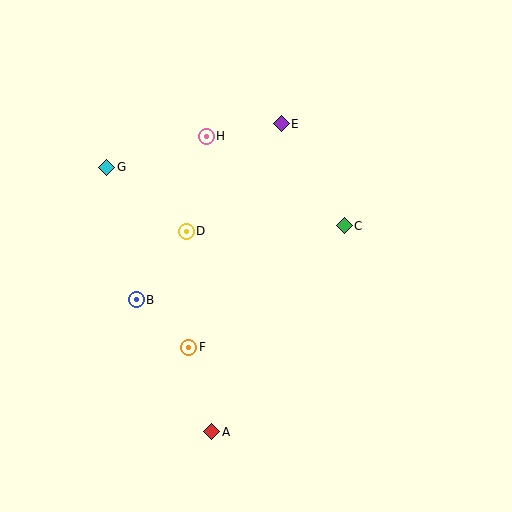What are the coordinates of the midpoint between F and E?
The midpoint between F and E is at (235, 235).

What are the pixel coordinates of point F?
Point F is at (189, 347).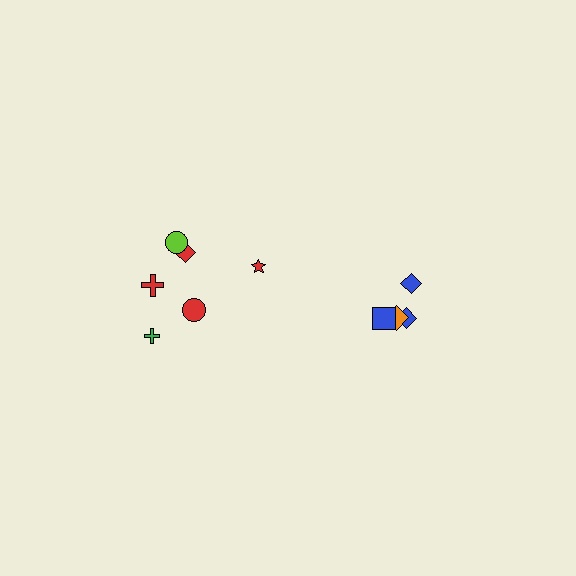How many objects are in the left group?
There are 6 objects.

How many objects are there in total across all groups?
There are 10 objects.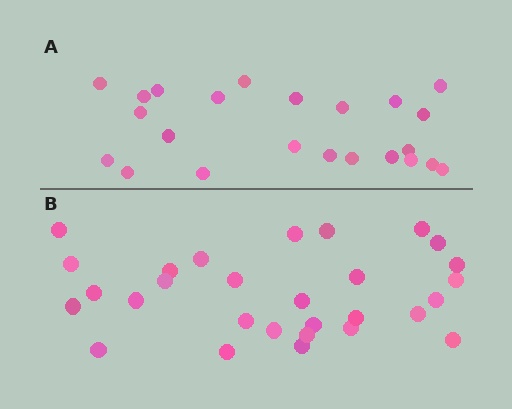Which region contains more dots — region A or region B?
Region B (the bottom region) has more dots.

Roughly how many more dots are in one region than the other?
Region B has about 6 more dots than region A.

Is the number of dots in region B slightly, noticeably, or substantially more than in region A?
Region B has noticeably more, but not dramatically so. The ratio is roughly 1.3 to 1.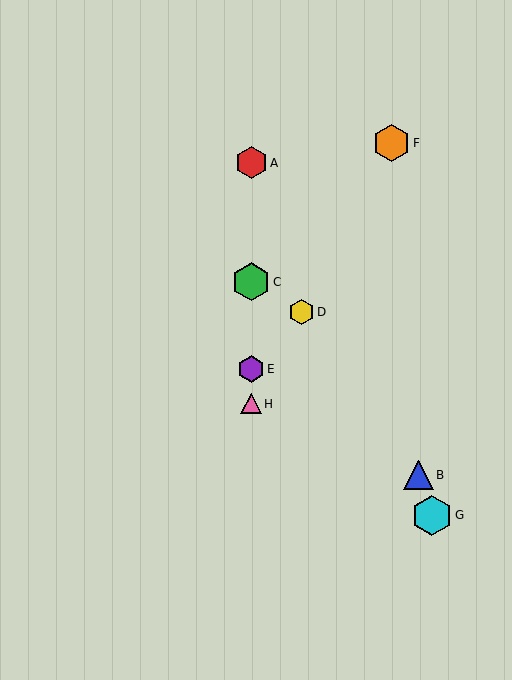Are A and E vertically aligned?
Yes, both are at x≈251.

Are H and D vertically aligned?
No, H is at x≈251 and D is at x≈302.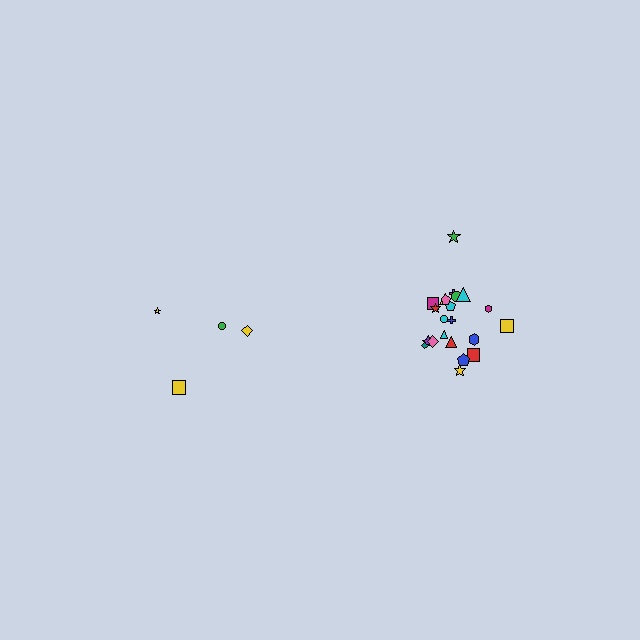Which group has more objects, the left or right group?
The right group.